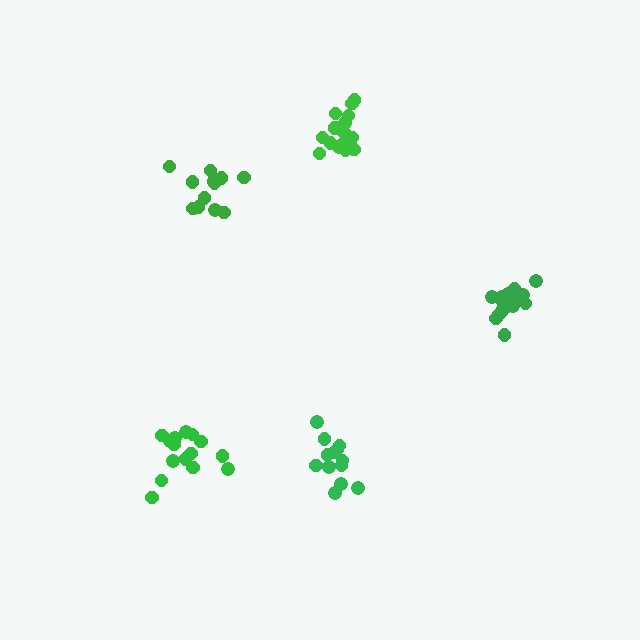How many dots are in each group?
Group 1: 13 dots, Group 2: 18 dots, Group 3: 15 dots, Group 4: 17 dots, Group 5: 13 dots (76 total).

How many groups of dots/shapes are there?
There are 5 groups.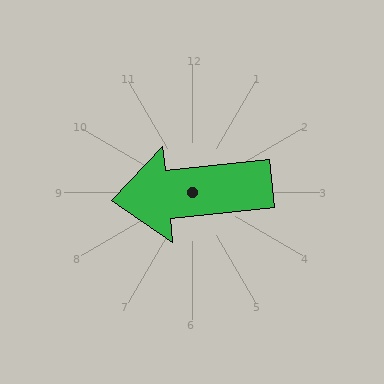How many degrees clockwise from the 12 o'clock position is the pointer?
Approximately 264 degrees.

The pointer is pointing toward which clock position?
Roughly 9 o'clock.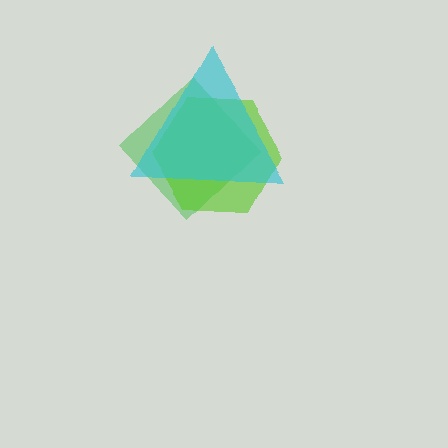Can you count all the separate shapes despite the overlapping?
Yes, there are 3 separate shapes.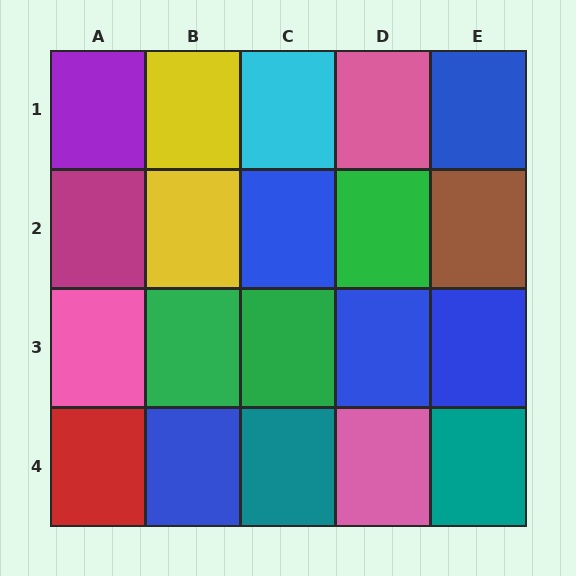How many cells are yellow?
2 cells are yellow.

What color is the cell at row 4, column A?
Red.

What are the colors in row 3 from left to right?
Pink, green, green, blue, blue.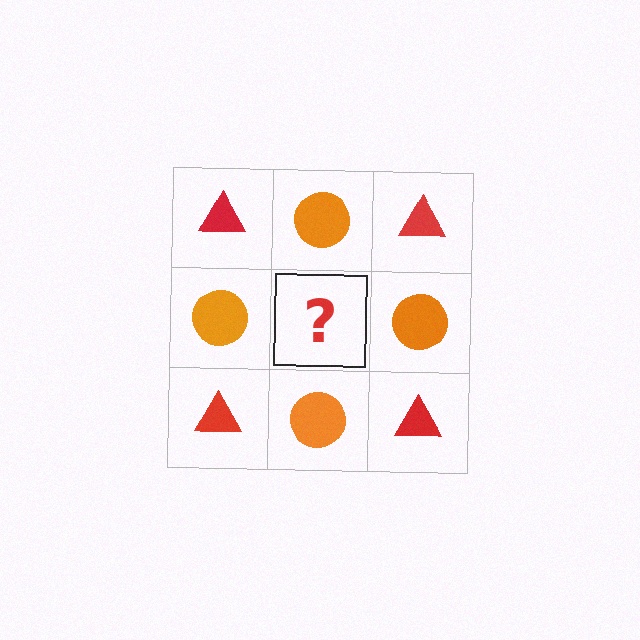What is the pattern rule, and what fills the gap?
The rule is that it alternates red triangle and orange circle in a checkerboard pattern. The gap should be filled with a red triangle.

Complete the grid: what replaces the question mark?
The question mark should be replaced with a red triangle.